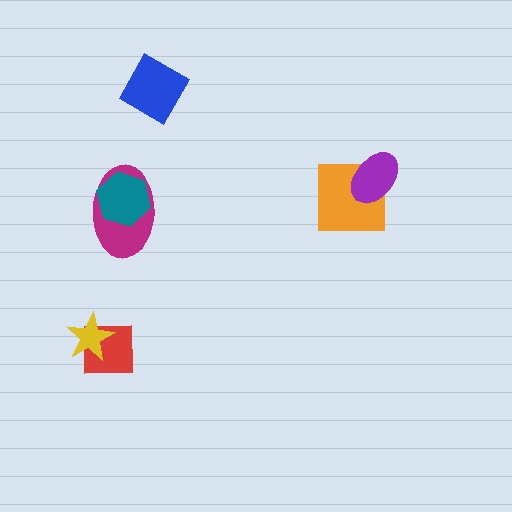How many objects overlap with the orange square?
1 object overlaps with the orange square.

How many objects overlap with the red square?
1 object overlaps with the red square.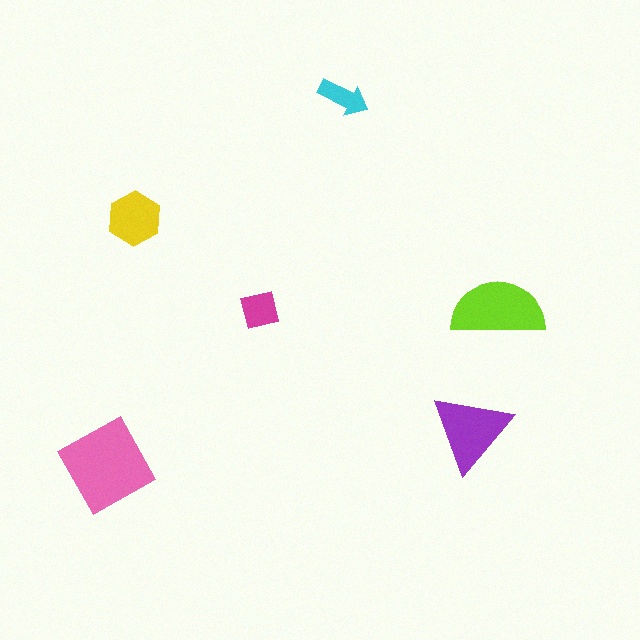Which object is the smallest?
The cyan arrow.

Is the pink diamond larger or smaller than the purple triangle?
Larger.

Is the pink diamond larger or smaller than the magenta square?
Larger.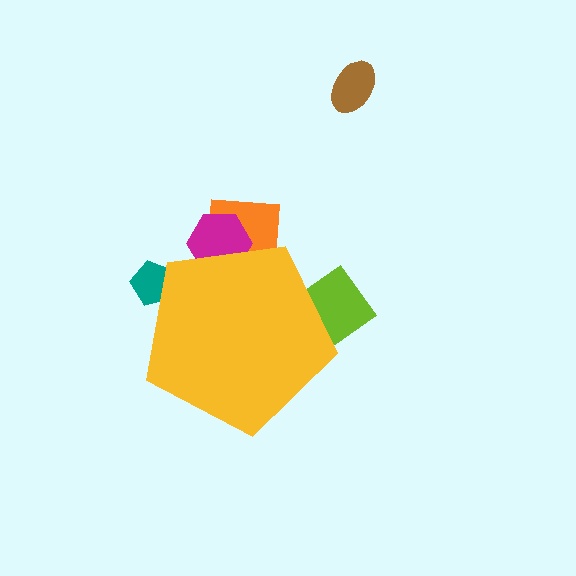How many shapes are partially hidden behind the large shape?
4 shapes are partially hidden.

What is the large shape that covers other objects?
A yellow pentagon.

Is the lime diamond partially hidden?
Yes, the lime diamond is partially hidden behind the yellow pentagon.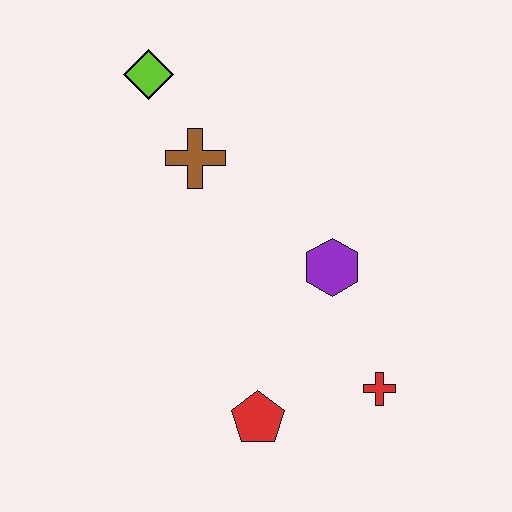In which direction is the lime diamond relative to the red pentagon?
The lime diamond is above the red pentagon.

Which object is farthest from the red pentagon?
The lime diamond is farthest from the red pentagon.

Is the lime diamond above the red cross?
Yes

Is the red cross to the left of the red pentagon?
No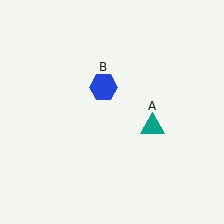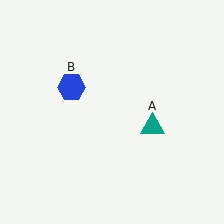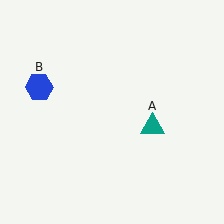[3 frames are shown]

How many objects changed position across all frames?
1 object changed position: blue hexagon (object B).